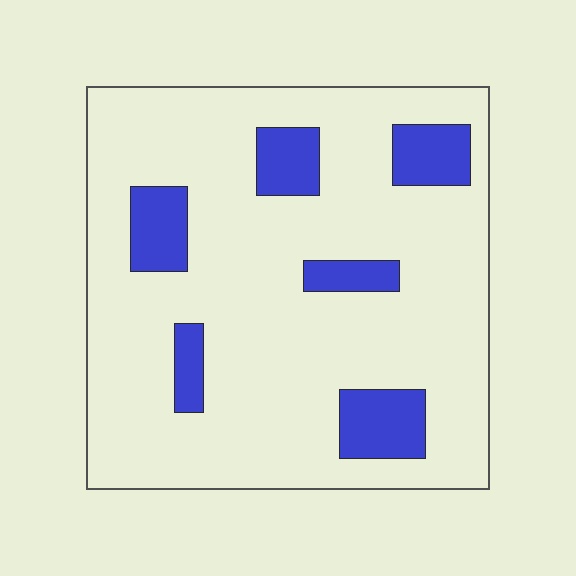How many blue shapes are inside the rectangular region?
6.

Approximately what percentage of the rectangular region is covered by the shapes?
Approximately 15%.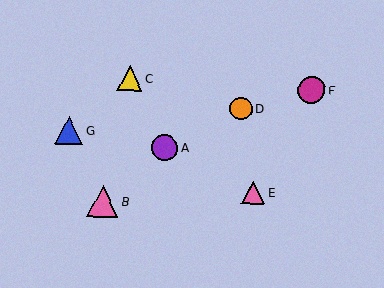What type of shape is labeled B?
Shape B is a pink triangle.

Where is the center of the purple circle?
The center of the purple circle is at (165, 148).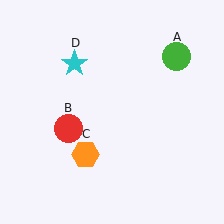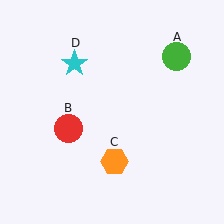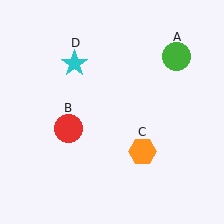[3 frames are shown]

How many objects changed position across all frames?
1 object changed position: orange hexagon (object C).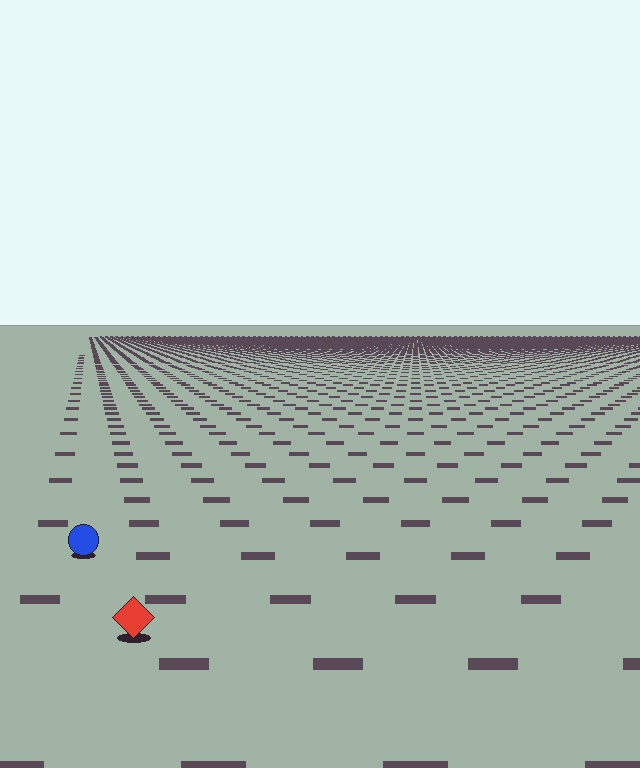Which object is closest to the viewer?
The red diamond is closest. The texture marks near it are larger and more spread out.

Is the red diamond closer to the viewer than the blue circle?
Yes. The red diamond is closer — you can tell from the texture gradient: the ground texture is coarser near it.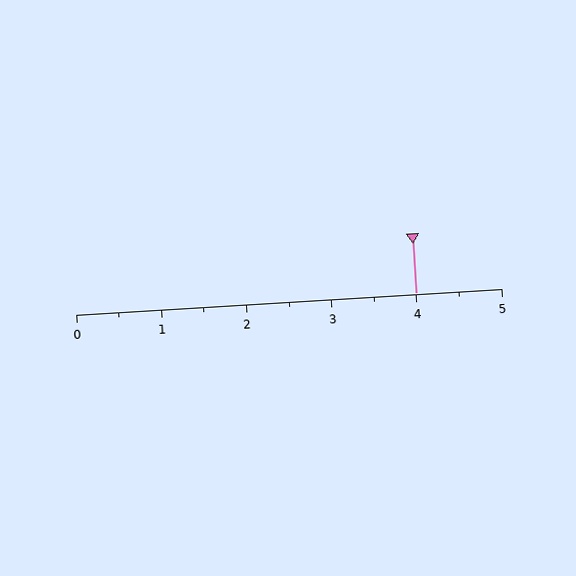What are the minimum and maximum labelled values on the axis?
The axis runs from 0 to 5.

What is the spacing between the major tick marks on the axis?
The major ticks are spaced 1 apart.